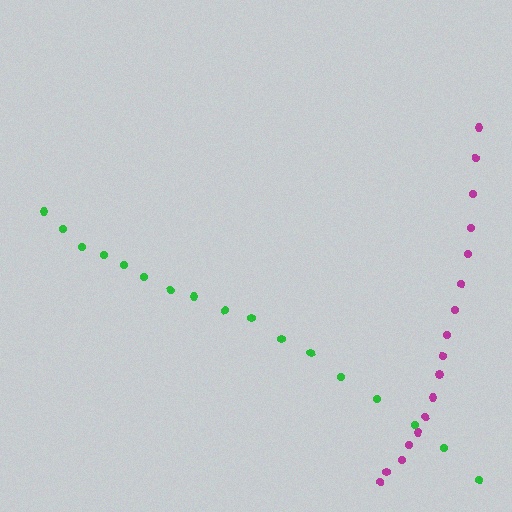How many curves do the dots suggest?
There are 2 distinct paths.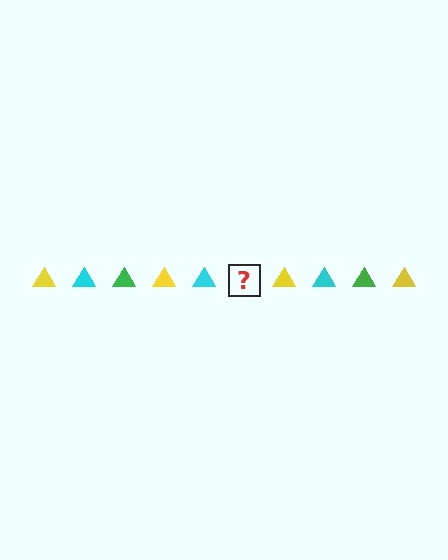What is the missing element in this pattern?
The missing element is a green triangle.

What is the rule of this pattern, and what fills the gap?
The rule is that the pattern cycles through yellow, cyan, green triangles. The gap should be filled with a green triangle.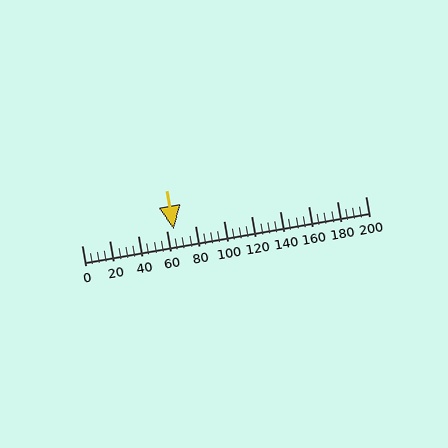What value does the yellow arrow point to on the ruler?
The yellow arrow points to approximately 65.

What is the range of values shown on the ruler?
The ruler shows values from 0 to 200.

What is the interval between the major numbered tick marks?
The major tick marks are spaced 20 units apart.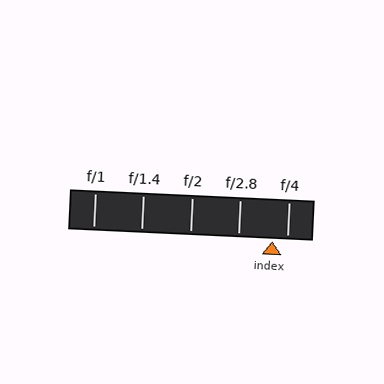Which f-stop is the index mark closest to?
The index mark is closest to f/4.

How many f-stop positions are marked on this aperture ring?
There are 5 f-stop positions marked.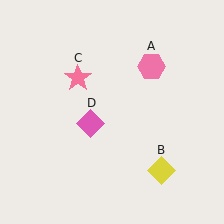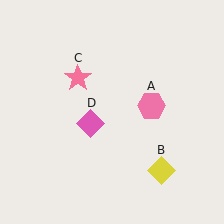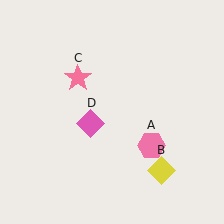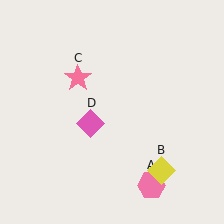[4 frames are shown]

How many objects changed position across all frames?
1 object changed position: pink hexagon (object A).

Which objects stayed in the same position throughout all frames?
Yellow diamond (object B) and pink star (object C) and pink diamond (object D) remained stationary.